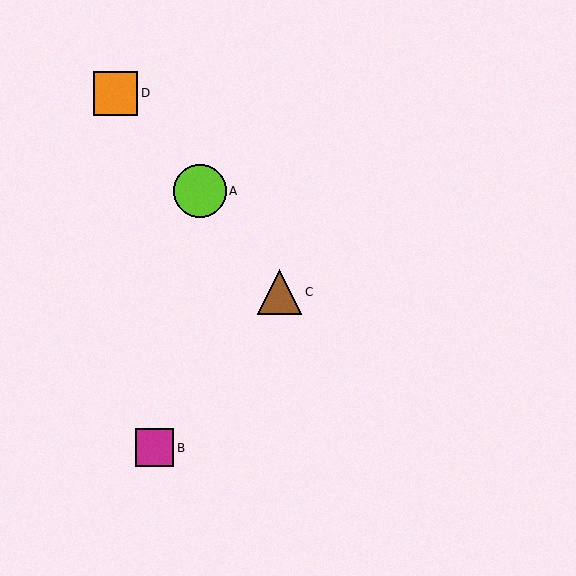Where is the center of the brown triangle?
The center of the brown triangle is at (279, 292).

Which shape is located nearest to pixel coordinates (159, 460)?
The magenta square (labeled B) at (155, 448) is nearest to that location.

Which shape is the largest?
The lime circle (labeled A) is the largest.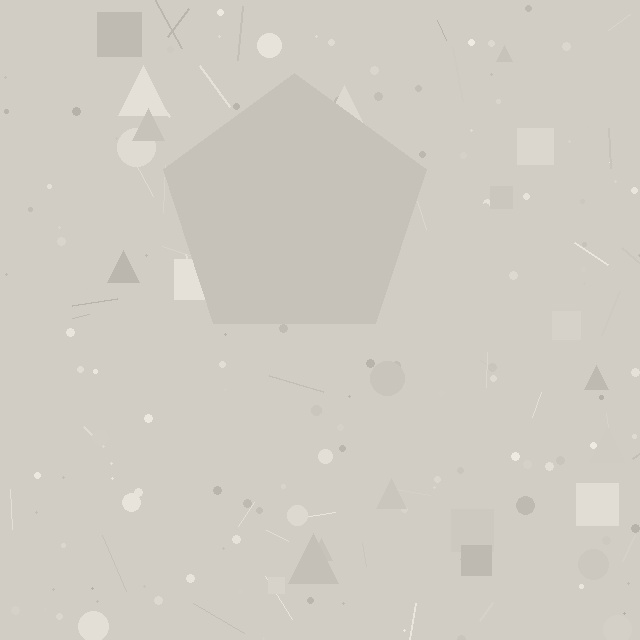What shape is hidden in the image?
A pentagon is hidden in the image.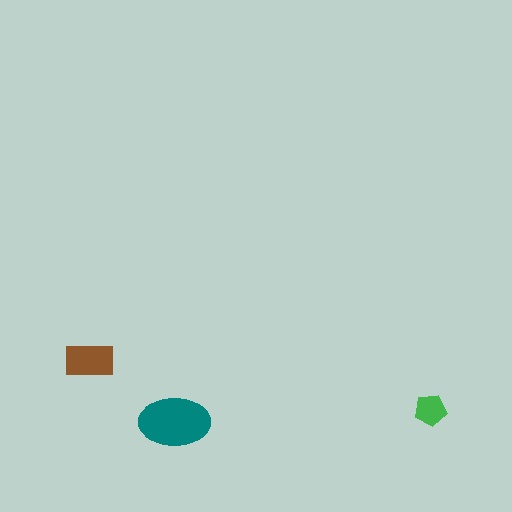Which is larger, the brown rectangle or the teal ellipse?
The teal ellipse.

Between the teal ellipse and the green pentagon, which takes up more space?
The teal ellipse.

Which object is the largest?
The teal ellipse.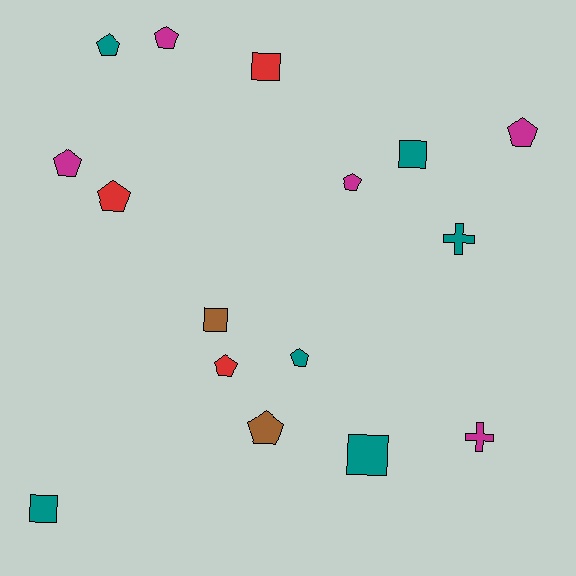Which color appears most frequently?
Teal, with 6 objects.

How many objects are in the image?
There are 16 objects.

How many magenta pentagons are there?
There are 4 magenta pentagons.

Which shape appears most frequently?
Pentagon, with 9 objects.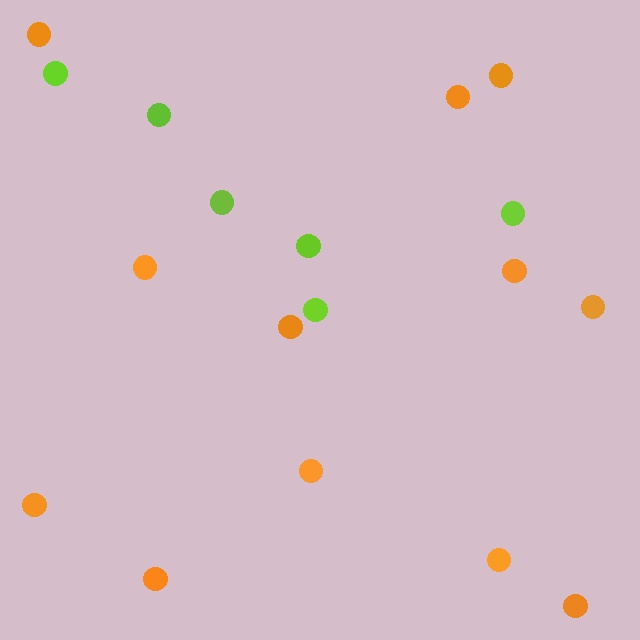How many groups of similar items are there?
There are 2 groups: one group of orange circles (12) and one group of lime circles (6).